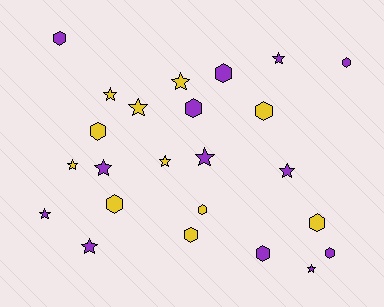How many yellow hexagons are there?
There are 6 yellow hexagons.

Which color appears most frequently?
Purple, with 13 objects.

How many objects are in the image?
There are 24 objects.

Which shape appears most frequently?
Hexagon, with 12 objects.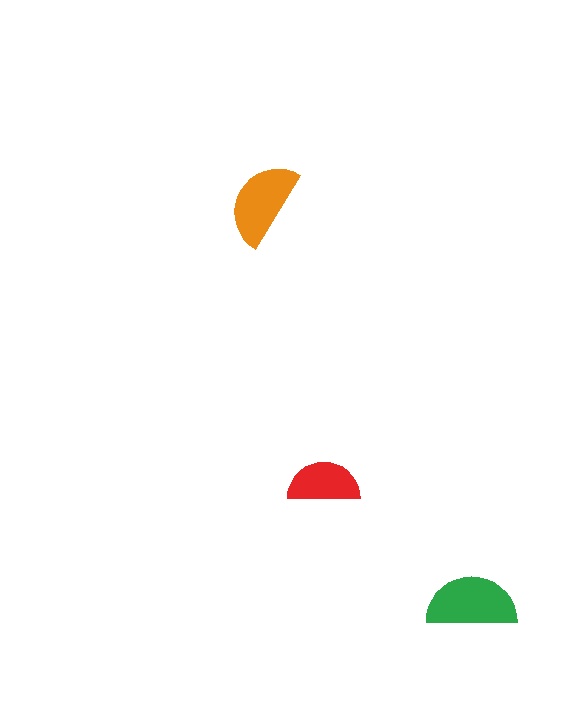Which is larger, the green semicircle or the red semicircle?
The green one.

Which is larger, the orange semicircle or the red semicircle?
The orange one.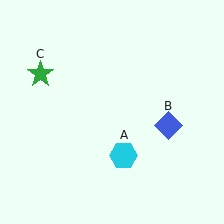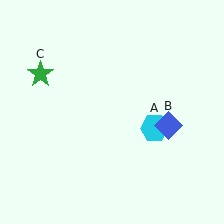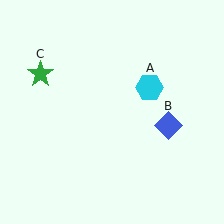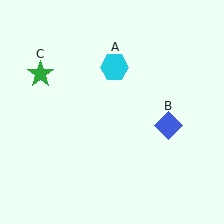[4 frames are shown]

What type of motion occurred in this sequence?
The cyan hexagon (object A) rotated counterclockwise around the center of the scene.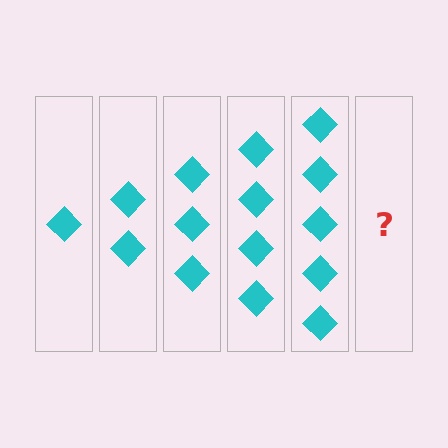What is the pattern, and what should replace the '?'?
The pattern is that each step adds one more diamond. The '?' should be 6 diamonds.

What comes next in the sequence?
The next element should be 6 diamonds.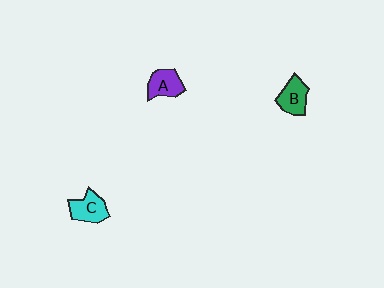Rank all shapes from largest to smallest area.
From largest to smallest: C (cyan), B (green), A (purple).